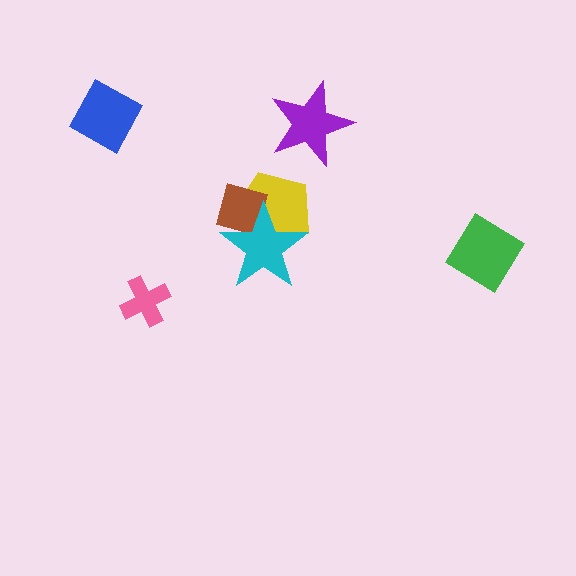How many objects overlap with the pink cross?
0 objects overlap with the pink cross.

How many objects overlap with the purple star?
0 objects overlap with the purple star.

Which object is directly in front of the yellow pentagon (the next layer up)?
The brown diamond is directly in front of the yellow pentagon.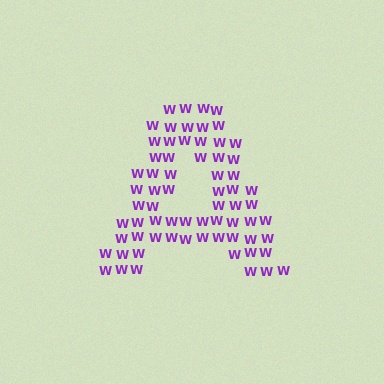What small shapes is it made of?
It is made of small letter W's.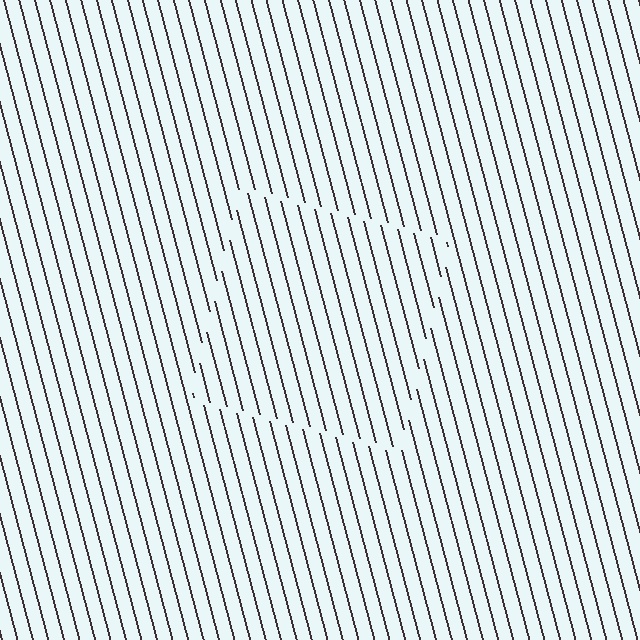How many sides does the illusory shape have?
4 sides — the line-ends trace a square.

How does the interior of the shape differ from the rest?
The interior of the shape contains the same grating, shifted by half a period — the contour is defined by the phase discontinuity where line-ends from the inner and outer gratings abut.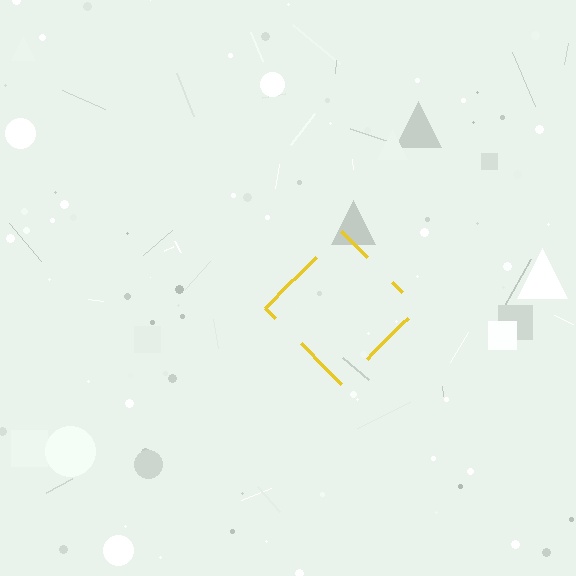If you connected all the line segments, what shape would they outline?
They would outline a diamond.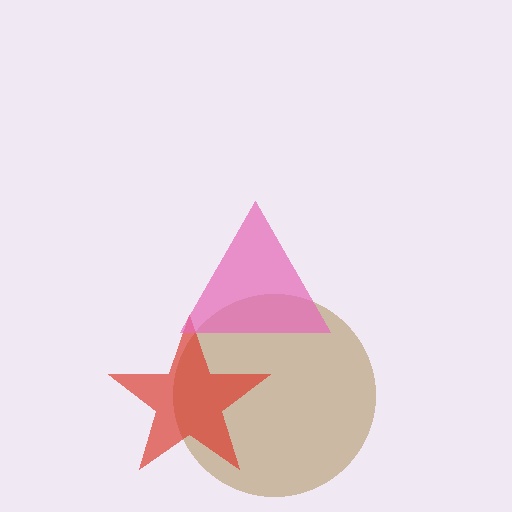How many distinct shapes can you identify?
There are 3 distinct shapes: a brown circle, a red star, a pink triangle.